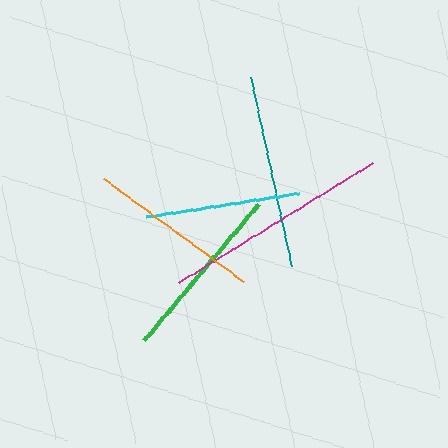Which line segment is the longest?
The magenta line is the longest at approximately 228 pixels.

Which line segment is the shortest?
The cyan line is the shortest at approximately 154 pixels.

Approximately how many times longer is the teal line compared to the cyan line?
The teal line is approximately 1.3 times the length of the cyan line.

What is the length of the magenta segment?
The magenta segment is approximately 228 pixels long.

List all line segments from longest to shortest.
From longest to shortest: magenta, teal, green, orange, cyan.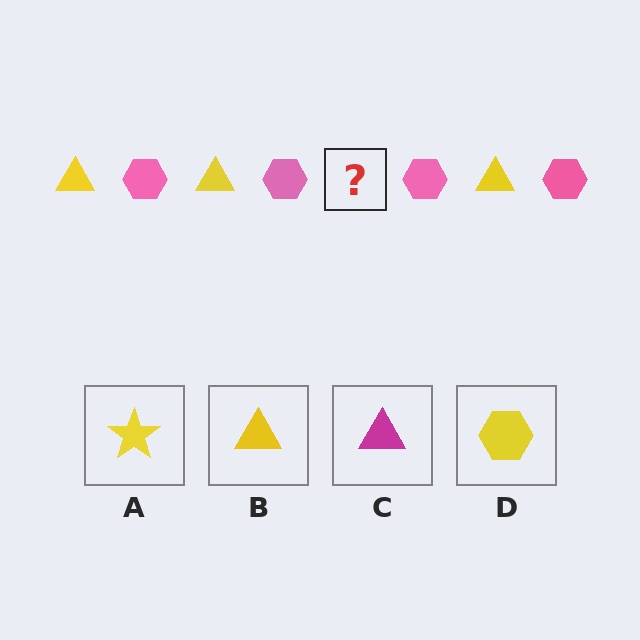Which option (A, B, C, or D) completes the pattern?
B.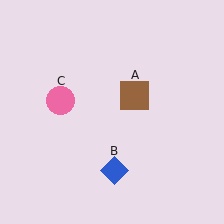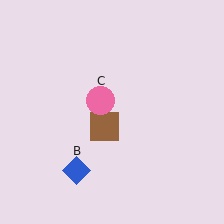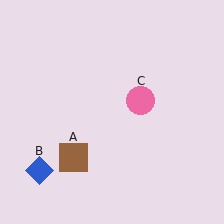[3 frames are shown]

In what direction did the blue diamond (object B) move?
The blue diamond (object B) moved left.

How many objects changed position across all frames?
3 objects changed position: brown square (object A), blue diamond (object B), pink circle (object C).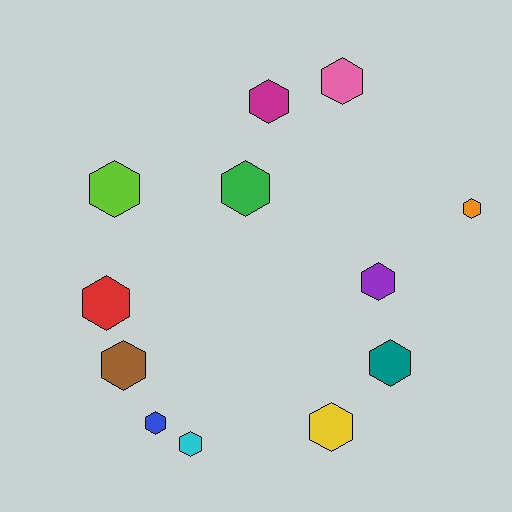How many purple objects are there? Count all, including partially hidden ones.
There is 1 purple object.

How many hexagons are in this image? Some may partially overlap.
There are 12 hexagons.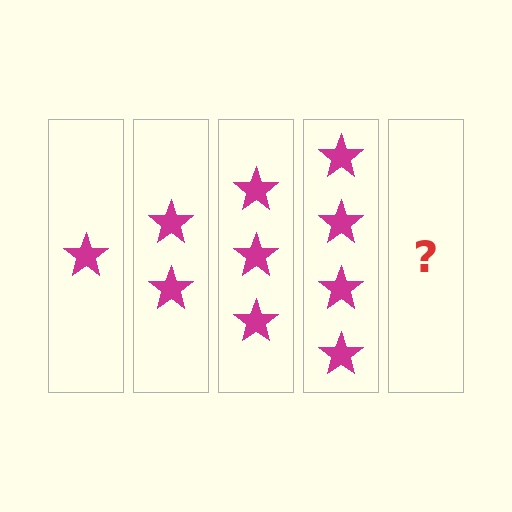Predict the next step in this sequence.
The next step is 5 stars.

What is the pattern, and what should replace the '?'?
The pattern is that each step adds one more star. The '?' should be 5 stars.